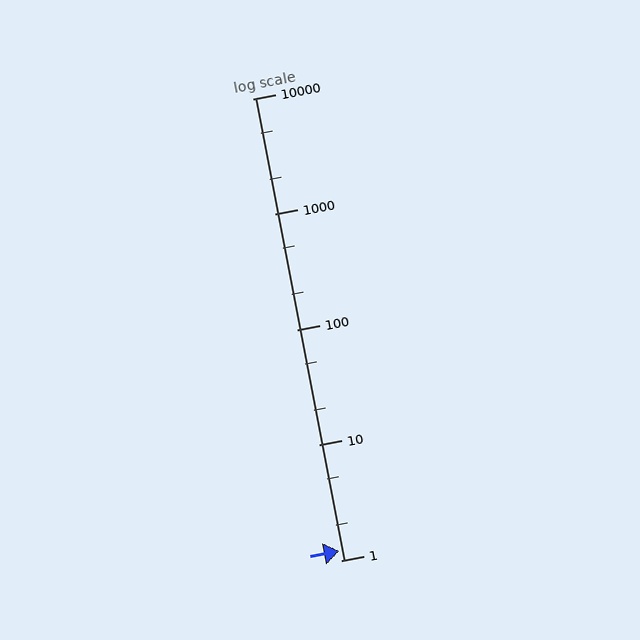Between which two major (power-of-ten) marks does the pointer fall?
The pointer is between 1 and 10.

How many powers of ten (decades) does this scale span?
The scale spans 4 decades, from 1 to 10000.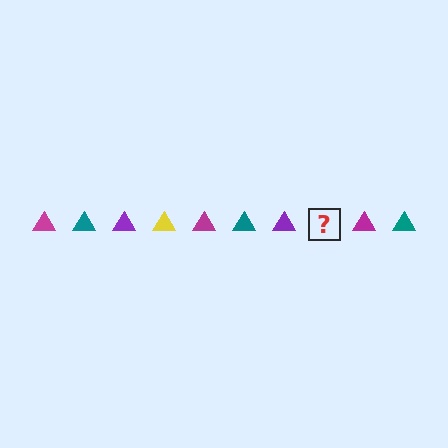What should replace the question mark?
The question mark should be replaced with a yellow triangle.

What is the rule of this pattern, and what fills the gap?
The rule is that the pattern cycles through magenta, teal, purple, yellow triangles. The gap should be filled with a yellow triangle.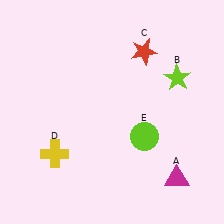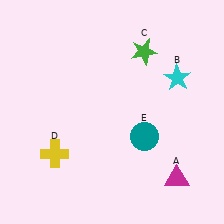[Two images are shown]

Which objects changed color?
B changed from lime to cyan. C changed from red to green. E changed from lime to teal.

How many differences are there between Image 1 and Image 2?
There are 3 differences between the two images.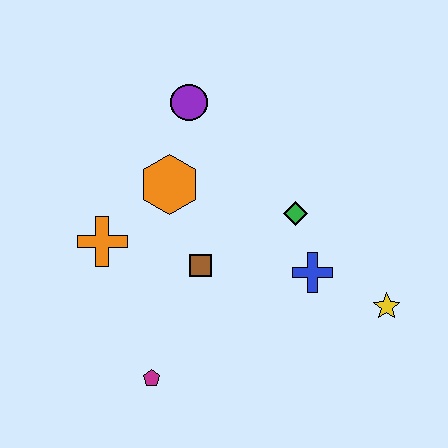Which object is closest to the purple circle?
The orange hexagon is closest to the purple circle.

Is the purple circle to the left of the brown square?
Yes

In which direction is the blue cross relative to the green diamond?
The blue cross is below the green diamond.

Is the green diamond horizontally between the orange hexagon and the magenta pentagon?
No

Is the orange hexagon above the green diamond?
Yes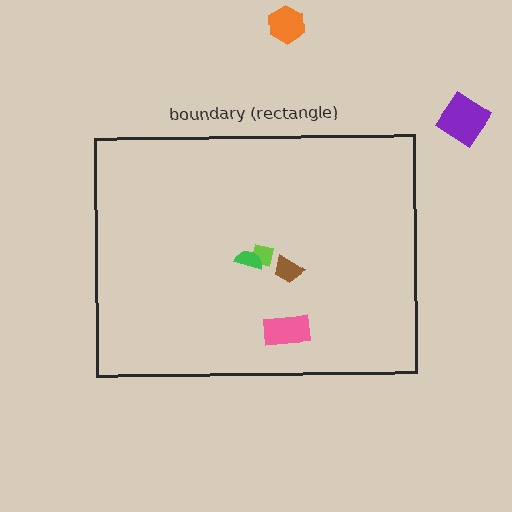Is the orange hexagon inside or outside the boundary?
Outside.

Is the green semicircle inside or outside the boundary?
Inside.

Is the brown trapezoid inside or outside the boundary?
Inside.